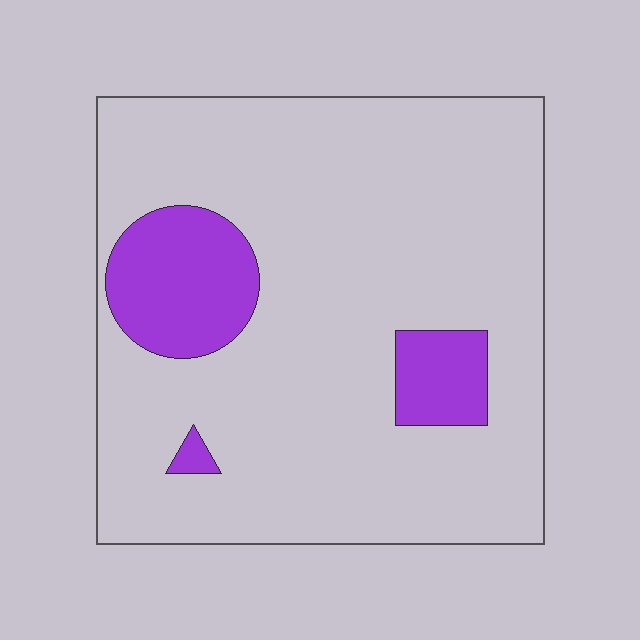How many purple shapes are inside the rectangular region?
3.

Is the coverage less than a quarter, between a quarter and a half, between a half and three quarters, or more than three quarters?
Less than a quarter.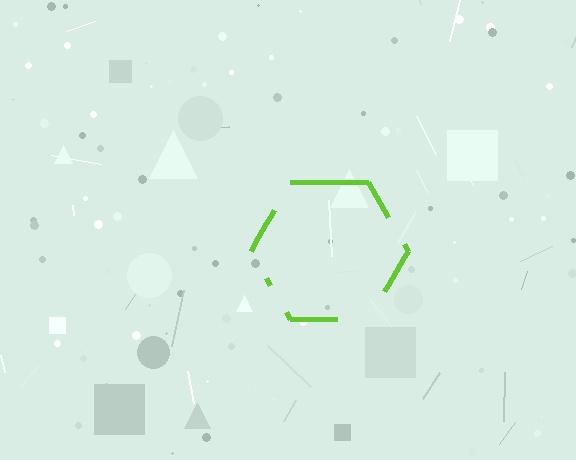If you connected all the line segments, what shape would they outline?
They would outline a hexagon.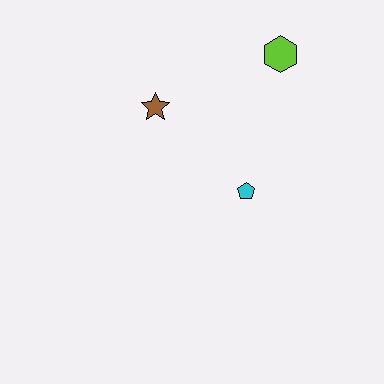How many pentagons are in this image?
There is 1 pentagon.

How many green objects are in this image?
There are no green objects.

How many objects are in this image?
There are 3 objects.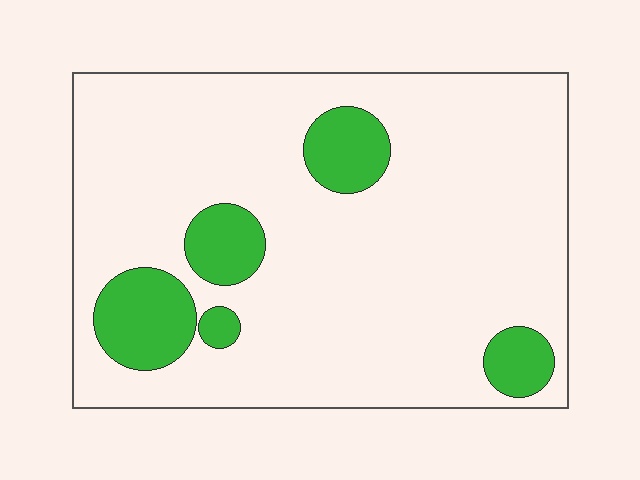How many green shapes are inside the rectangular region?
5.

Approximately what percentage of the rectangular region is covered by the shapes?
Approximately 15%.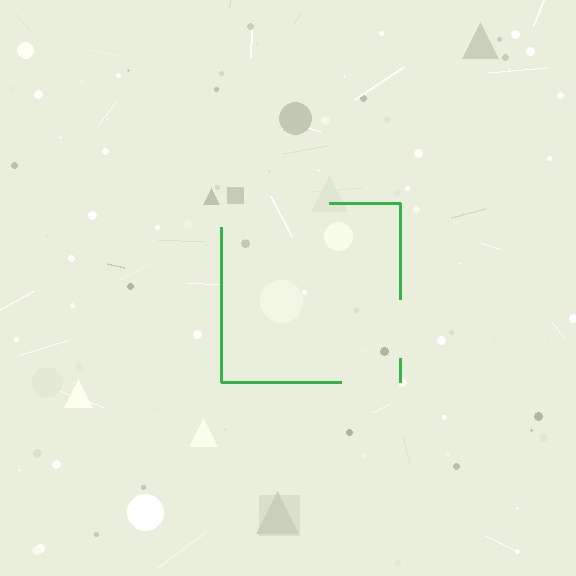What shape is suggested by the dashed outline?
The dashed outline suggests a square.